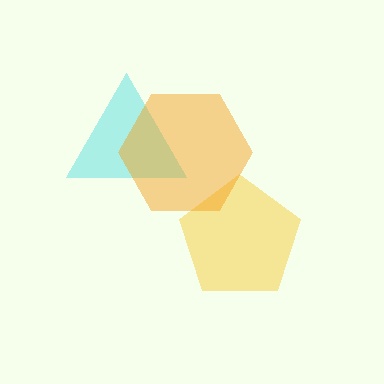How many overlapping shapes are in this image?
There are 3 overlapping shapes in the image.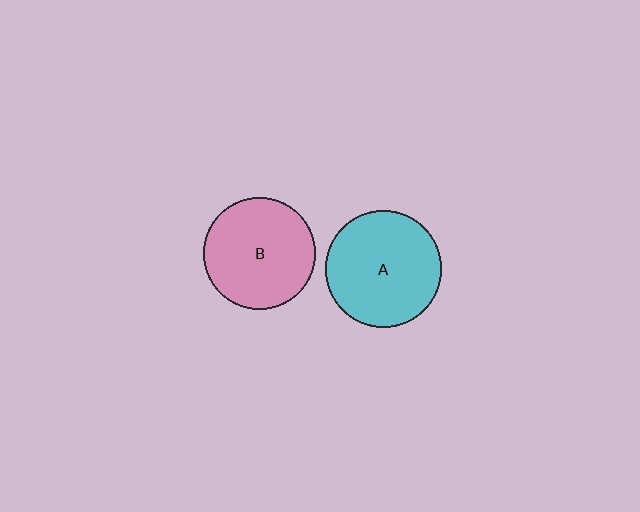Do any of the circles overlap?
No, none of the circles overlap.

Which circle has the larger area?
Circle A (cyan).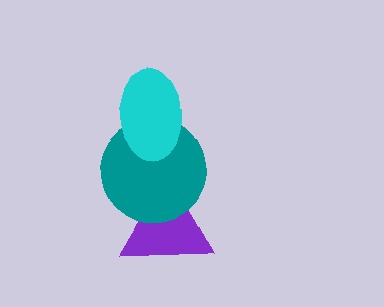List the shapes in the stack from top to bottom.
From top to bottom: the cyan ellipse, the teal circle, the purple triangle.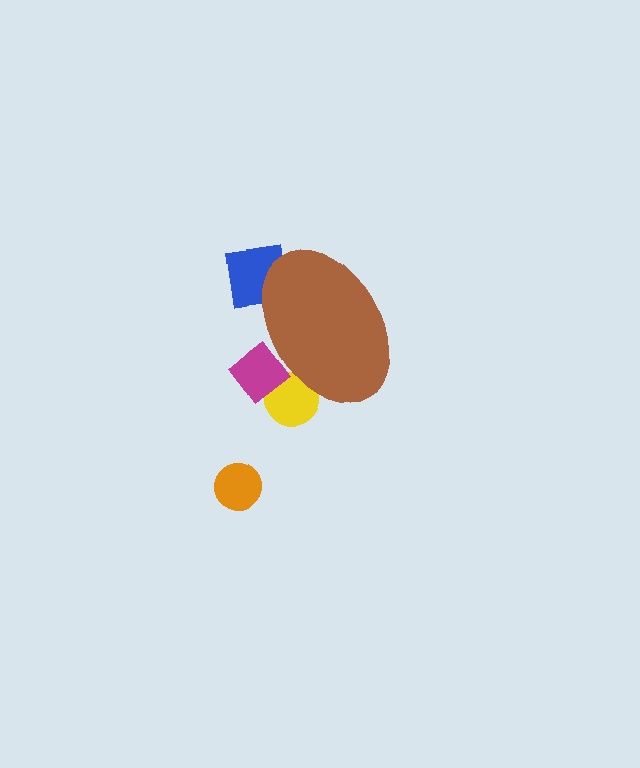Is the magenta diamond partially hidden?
Yes, the magenta diamond is partially hidden behind the brown ellipse.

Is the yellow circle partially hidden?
Yes, the yellow circle is partially hidden behind the brown ellipse.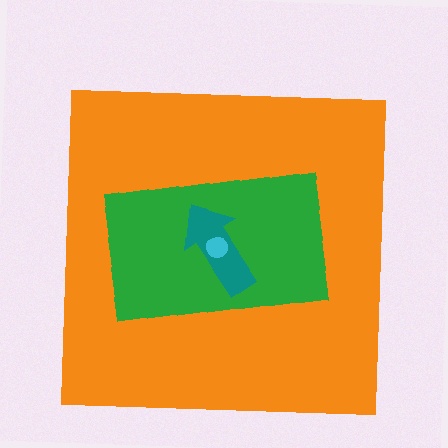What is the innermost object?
The cyan circle.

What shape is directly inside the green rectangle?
The teal arrow.